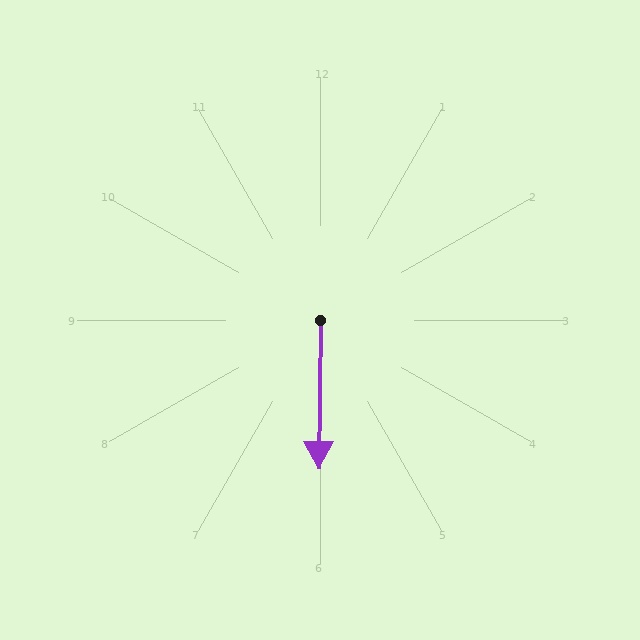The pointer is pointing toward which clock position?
Roughly 6 o'clock.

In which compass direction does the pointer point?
South.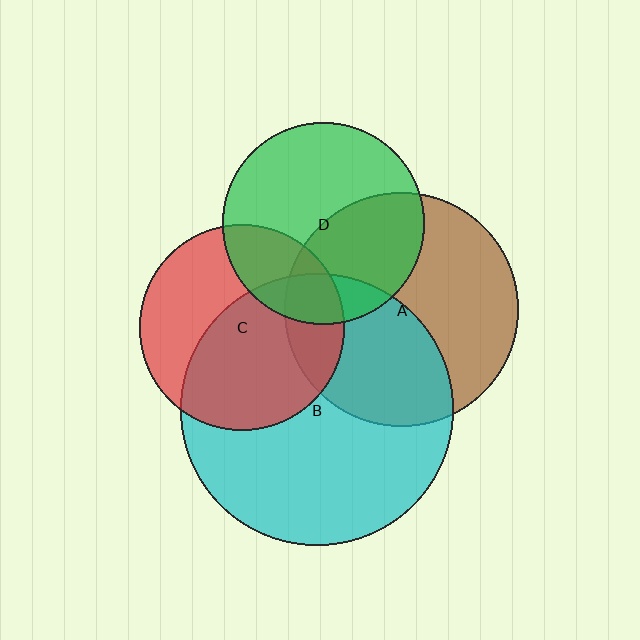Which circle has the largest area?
Circle B (cyan).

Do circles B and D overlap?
Yes.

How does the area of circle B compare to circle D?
Approximately 1.8 times.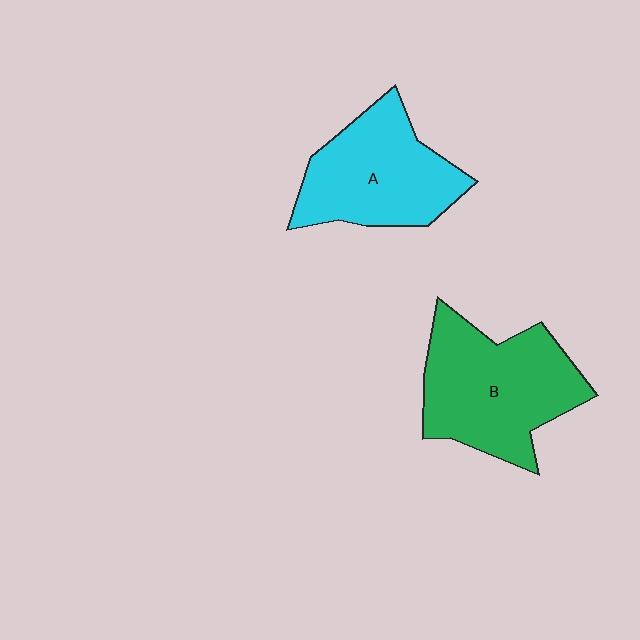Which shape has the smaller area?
Shape A (cyan).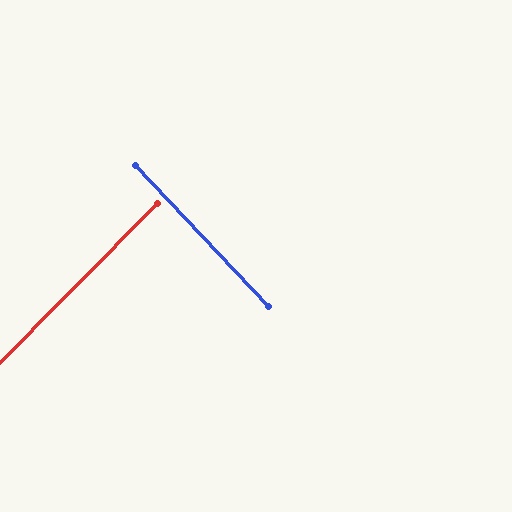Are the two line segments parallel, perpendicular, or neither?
Perpendicular — they meet at approximately 88°.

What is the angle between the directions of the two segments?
Approximately 88 degrees.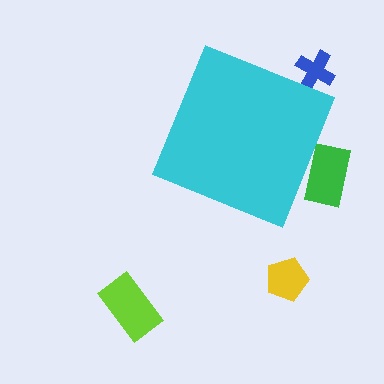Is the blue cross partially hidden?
Yes, the blue cross is partially hidden behind the cyan diamond.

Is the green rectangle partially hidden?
Yes, the green rectangle is partially hidden behind the cyan diamond.